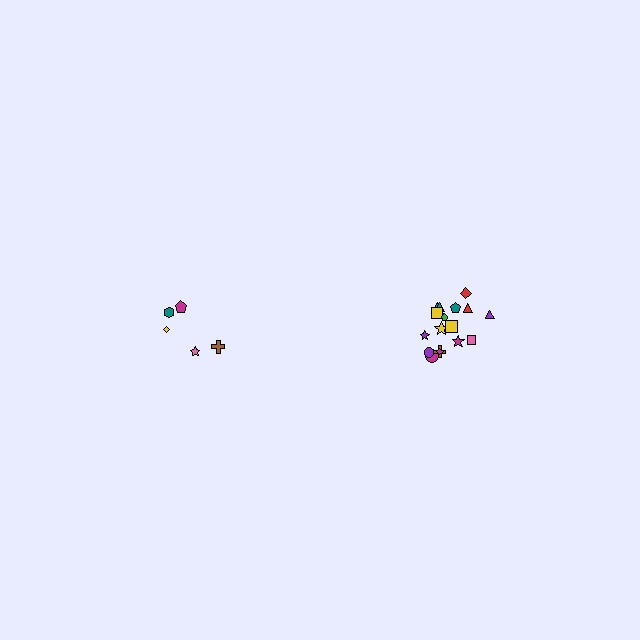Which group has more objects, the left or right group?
The right group.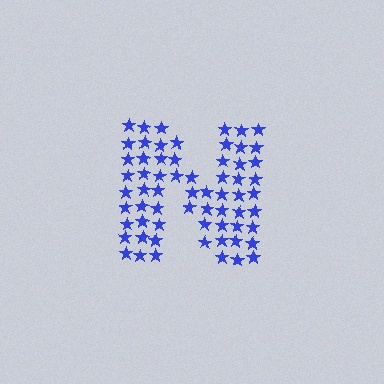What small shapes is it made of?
It is made of small stars.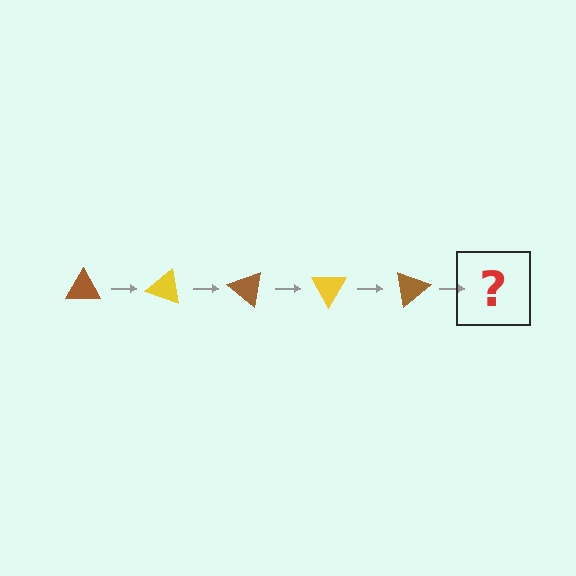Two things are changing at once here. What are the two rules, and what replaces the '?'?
The two rules are that it rotates 20 degrees each step and the color cycles through brown and yellow. The '?' should be a yellow triangle, rotated 100 degrees from the start.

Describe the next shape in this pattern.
It should be a yellow triangle, rotated 100 degrees from the start.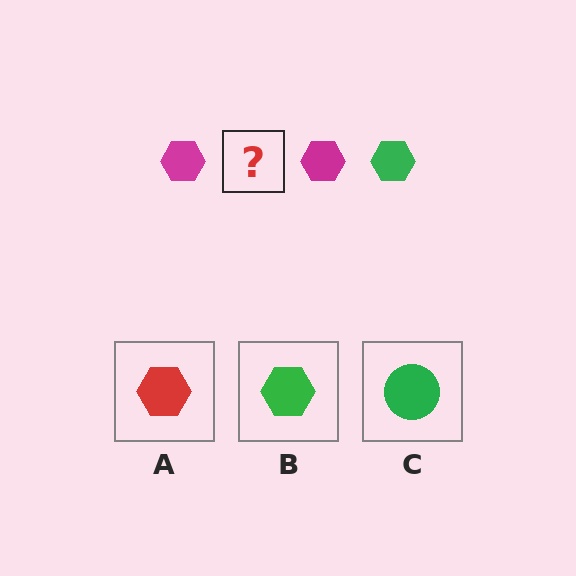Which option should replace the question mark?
Option B.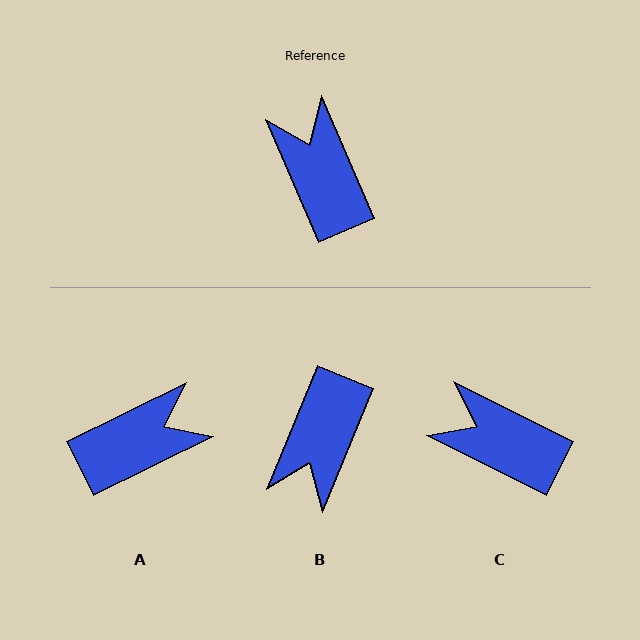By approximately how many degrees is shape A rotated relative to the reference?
Approximately 87 degrees clockwise.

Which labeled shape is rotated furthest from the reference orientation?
B, about 135 degrees away.